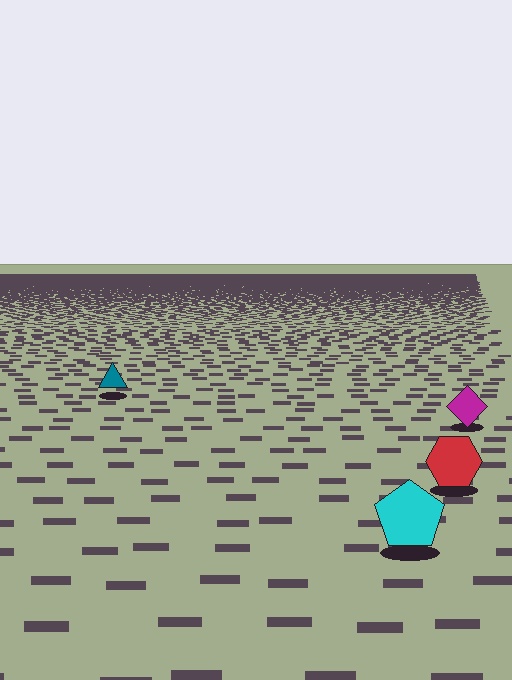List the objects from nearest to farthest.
From nearest to farthest: the cyan pentagon, the red hexagon, the magenta diamond, the teal triangle.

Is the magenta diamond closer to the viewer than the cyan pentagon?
No. The cyan pentagon is closer — you can tell from the texture gradient: the ground texture is coarser near it.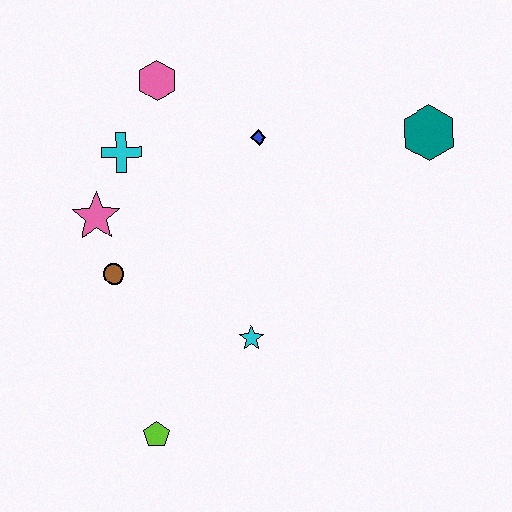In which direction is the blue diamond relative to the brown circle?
The blue diamond is to the right of the brown circle.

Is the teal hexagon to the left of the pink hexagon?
No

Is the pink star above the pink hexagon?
No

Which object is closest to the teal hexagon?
The blue diamond is closest to the teal hexagon.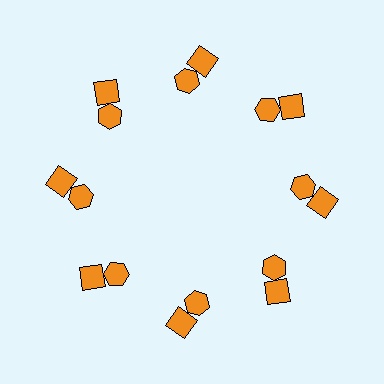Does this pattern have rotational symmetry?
Yes, this pattern has 8-fold rotational symmetry. It looks the same after rotating 45 degrees around the center.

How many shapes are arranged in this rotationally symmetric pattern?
There are 16 shapes, arranged in 8 groups of 2.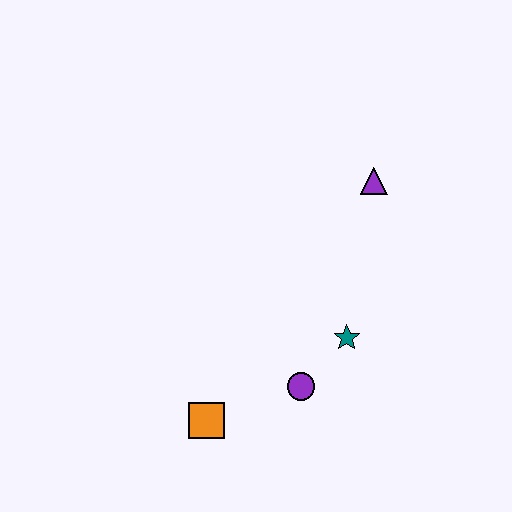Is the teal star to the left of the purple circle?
No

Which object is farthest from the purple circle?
The purple triangle is farthest from the purple circle.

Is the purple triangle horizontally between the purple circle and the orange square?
No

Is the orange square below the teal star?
Yes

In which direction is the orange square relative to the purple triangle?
The orange square is below the purple triangle.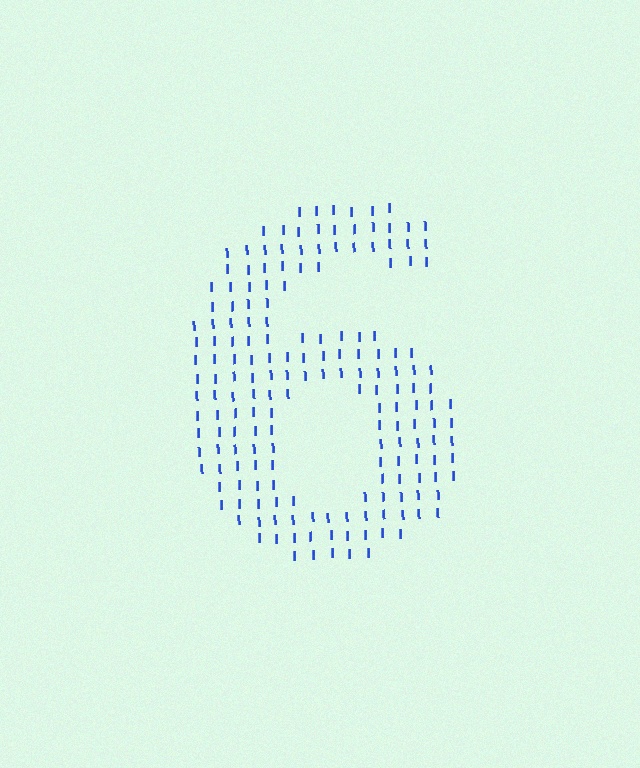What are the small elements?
The small elements are letter I's.